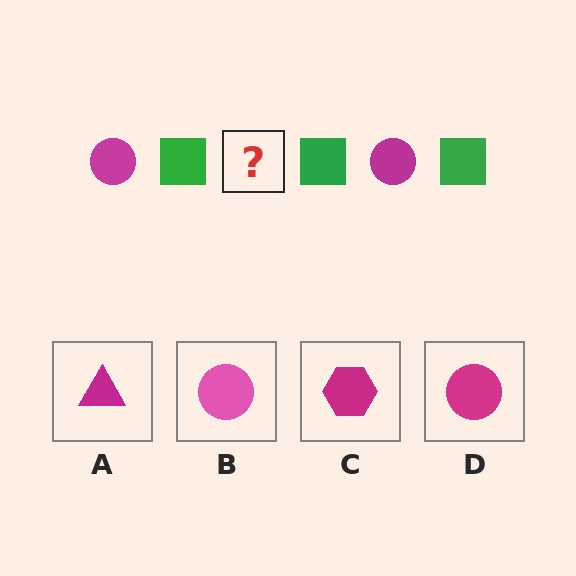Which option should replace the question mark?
Option D.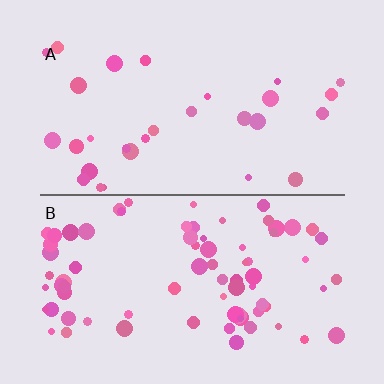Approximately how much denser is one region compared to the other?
Approximately 2.6× — region B over region A.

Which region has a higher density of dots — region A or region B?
B (the bottom).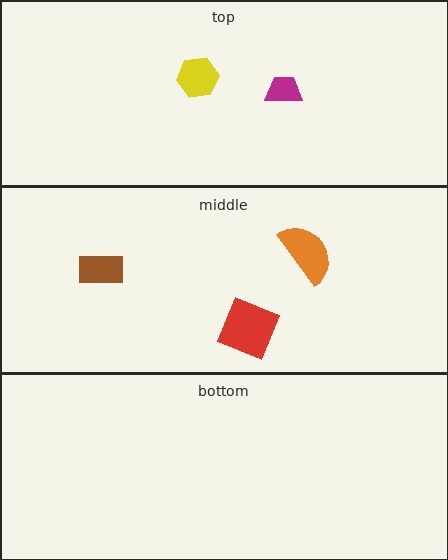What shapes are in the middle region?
The brown rectangle, the red square, the orange semicircle.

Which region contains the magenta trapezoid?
The top region.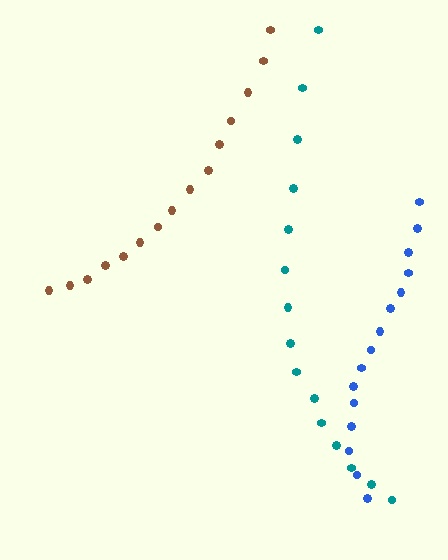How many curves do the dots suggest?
There are 3 distinct paths.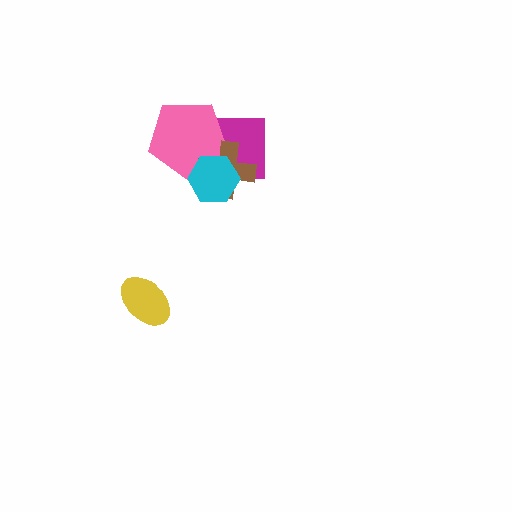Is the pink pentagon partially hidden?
Yes, it is partially covered by another shape.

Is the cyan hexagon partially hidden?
No, no other shape covers it.